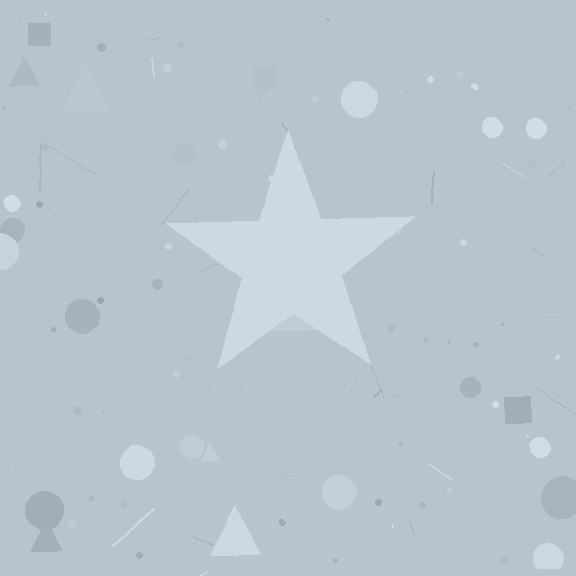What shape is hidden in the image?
A star is hidden in the image.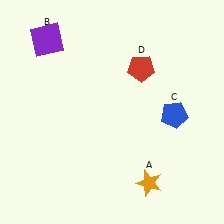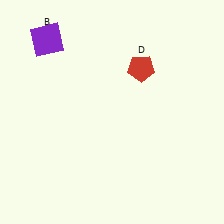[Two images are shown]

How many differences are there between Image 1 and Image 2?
There are 2 differences between the two images.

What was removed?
The blue pentagon (C), the orange star (A) were removed in Image 2.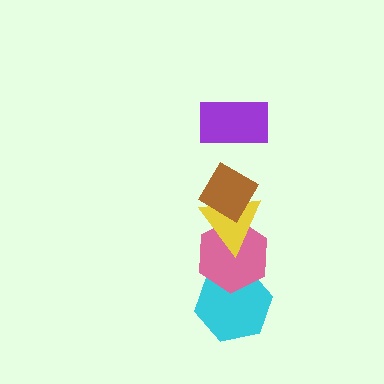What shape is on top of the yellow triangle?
The brown diamond is on top of the yellow triangle.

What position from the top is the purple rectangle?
The purple rectangle is 1st from the top.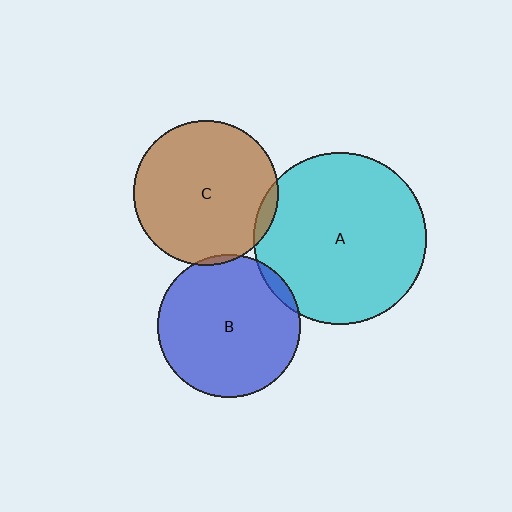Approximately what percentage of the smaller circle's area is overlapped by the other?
Approximately 5%.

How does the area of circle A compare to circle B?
Approximately 1.5 times.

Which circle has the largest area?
Circle A (cyan).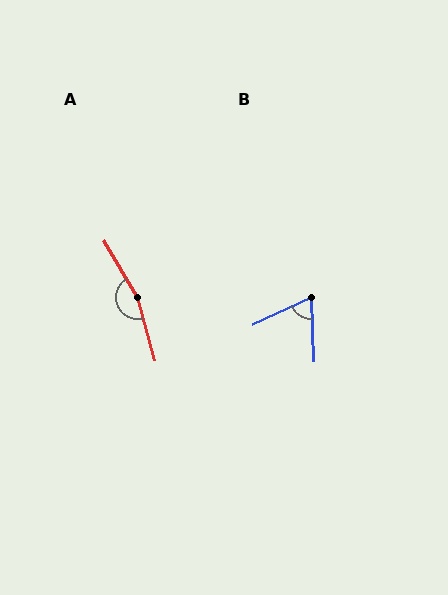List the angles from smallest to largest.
B (67°), A (165°).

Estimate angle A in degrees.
Approximately 165 degrees.